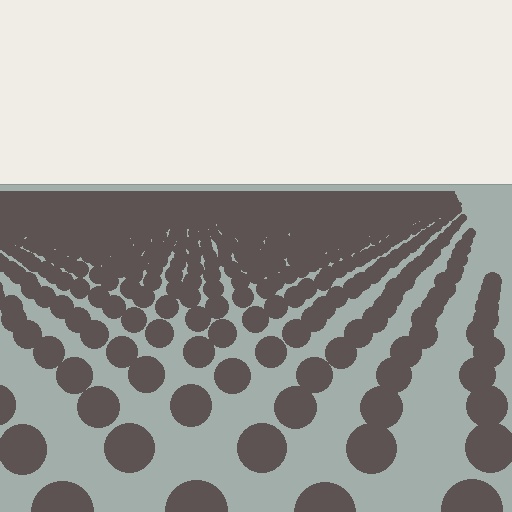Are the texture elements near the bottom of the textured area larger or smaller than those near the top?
Larger. Near the bottom, elements are closer to the viewer and appear at a bigger on-screen size.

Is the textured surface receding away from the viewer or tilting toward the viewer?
The surface is receding away from the viewer. Texture elements get smaller and denser toward the top.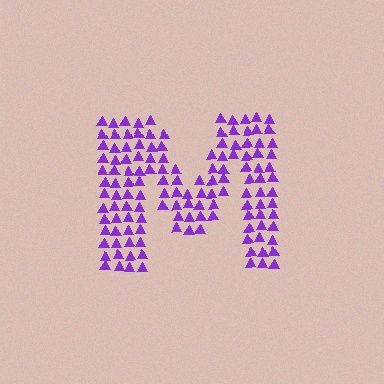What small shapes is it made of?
It is made of small triangles.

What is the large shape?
The large shape is the letter M.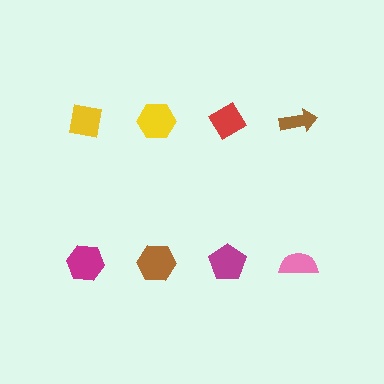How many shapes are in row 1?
4 shapes.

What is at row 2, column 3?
A magenta pentagon.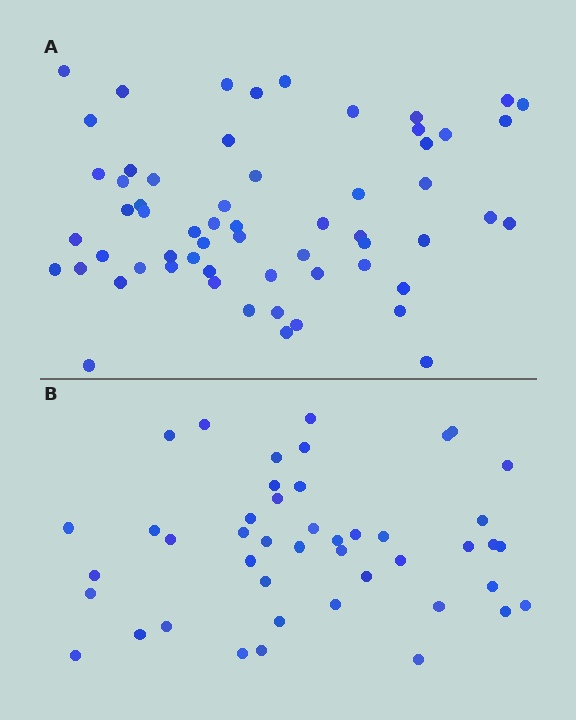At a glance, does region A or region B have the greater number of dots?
Region A (the top region) has more dots.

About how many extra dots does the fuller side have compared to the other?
Region A has approximately 15 more dots than region B.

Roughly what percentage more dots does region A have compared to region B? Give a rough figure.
About 35% more.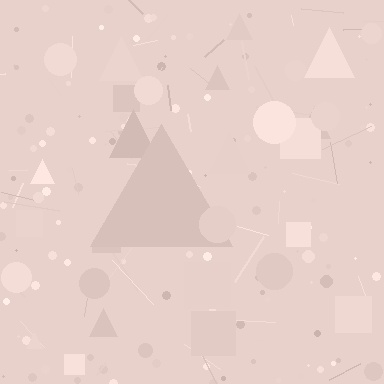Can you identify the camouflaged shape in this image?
The camouflaged shape is a triangle.